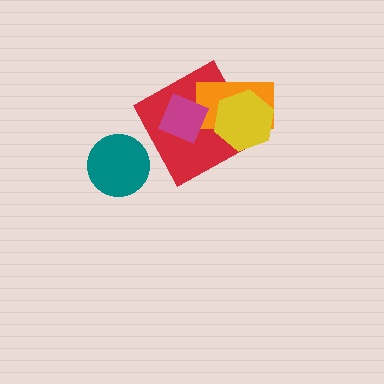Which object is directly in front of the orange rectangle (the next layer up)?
The yellow hexagon is directly in front of the orange rectangle.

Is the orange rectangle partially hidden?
Yes, it is partially covered by another shape.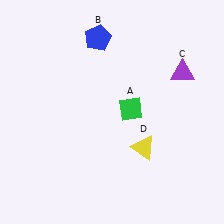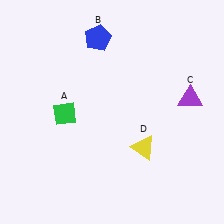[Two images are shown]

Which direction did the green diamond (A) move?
The green diamond (A) moved left.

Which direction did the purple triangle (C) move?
The purple triangle (C) moved down.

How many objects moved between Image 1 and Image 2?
2 objects moved between the two images.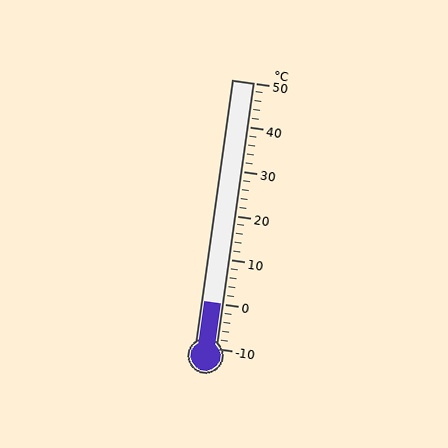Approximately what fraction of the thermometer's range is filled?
The thermometer is filled to approximately 15% of its range.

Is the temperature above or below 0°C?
The temperature is at 0°C.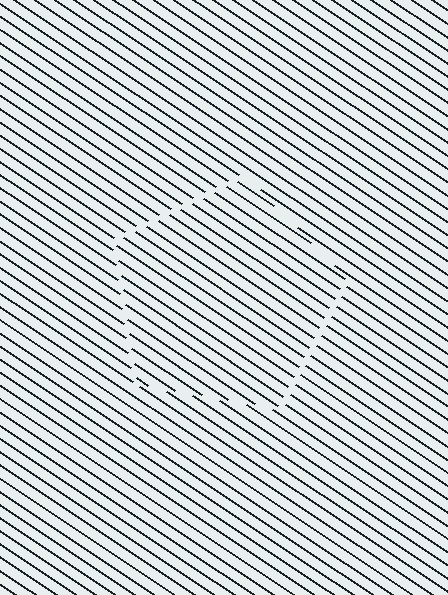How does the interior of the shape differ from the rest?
The interior of the shape contains the same grating, shifted by half a period — the contour is defined by the phase discontinuity where line-ends from the inner and outer gratings abut.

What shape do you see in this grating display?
An illusory pentagon. The interior of the shape contains the same grating, shifted by half a period — the contour is defined by the phase discontinuity where line-ends from the inner and outer gratings abut.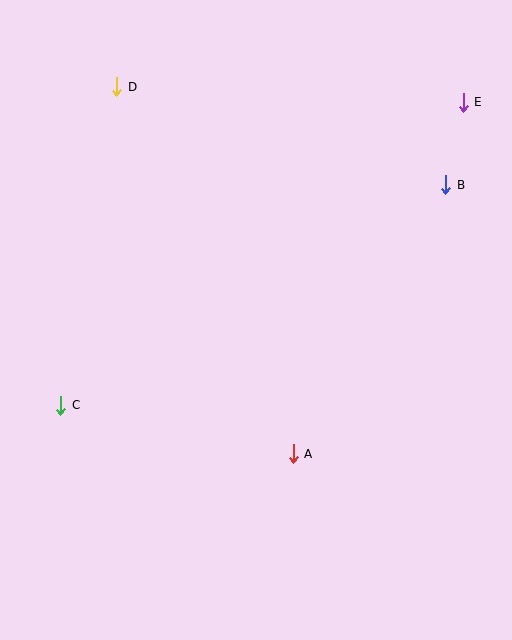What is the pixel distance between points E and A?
The distance between E and A is 391 pixels.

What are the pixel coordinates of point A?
Point A is at (293, 454).